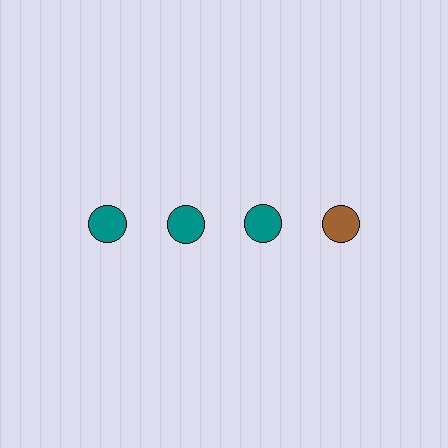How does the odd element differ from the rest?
It has a different color: brown instead of teal.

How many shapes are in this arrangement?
There are 4 shapes arranged in a grid pattern.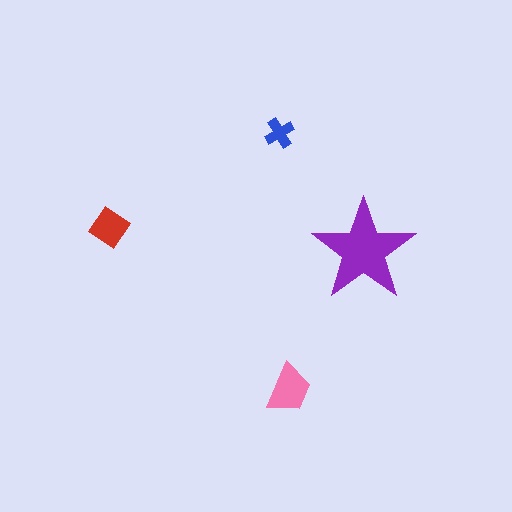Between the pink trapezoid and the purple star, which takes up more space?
The purple star.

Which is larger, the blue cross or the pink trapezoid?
The pink trapezoid.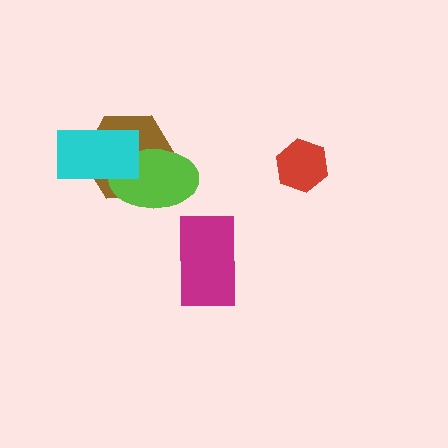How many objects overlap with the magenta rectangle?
0 objects overlap with the magenta rectangle.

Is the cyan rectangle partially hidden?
No, no other shape covers it.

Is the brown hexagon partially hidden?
Yes, it is partially covered by another shape.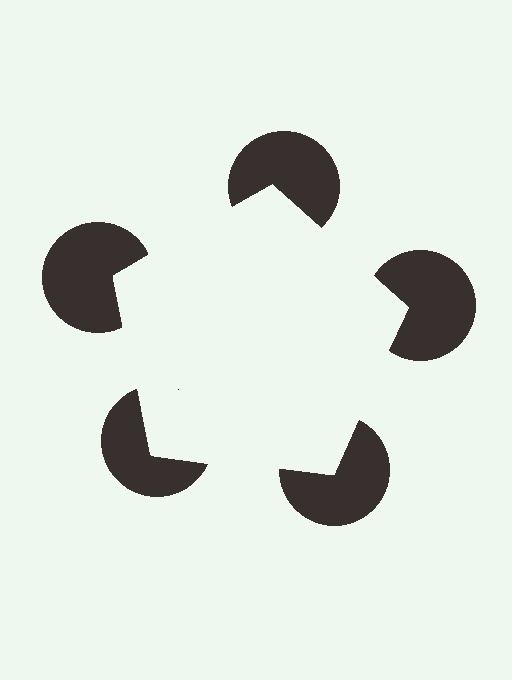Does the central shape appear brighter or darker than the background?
It typically appears slightly brighter than the background, even though no actual brightness change is drawn.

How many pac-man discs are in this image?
There are 5 — one at each vertex of the illusory pentagon.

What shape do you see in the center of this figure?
An illusory pentagon — its edges are inferred from the aligned wedge cuts in the pac-man discs, not physically drawn.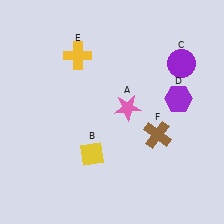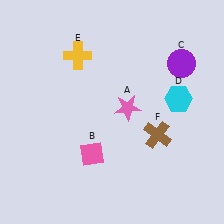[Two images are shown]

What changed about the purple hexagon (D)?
In Image 1, D is purple. In Image 2, it changed to cyan.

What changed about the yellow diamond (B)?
In Image 1, B is yellow. In Image 2, it changed to pink.